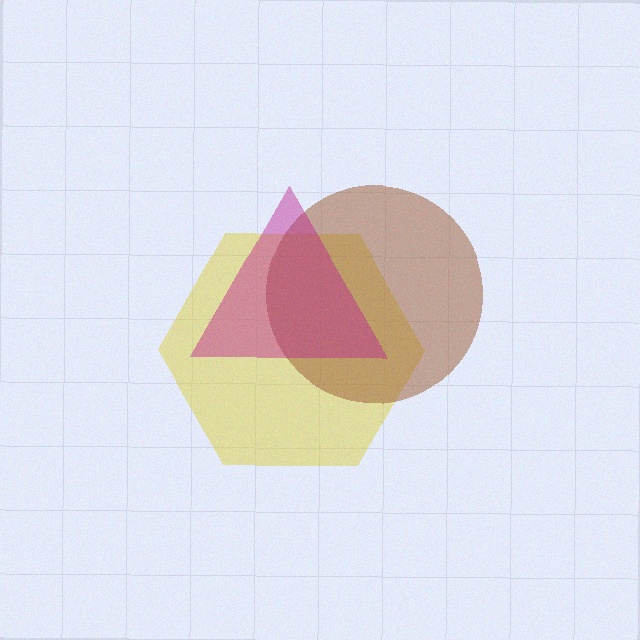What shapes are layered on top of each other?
The layered shapes are: a yellow hexagon, a brown circle, a magenta triangle.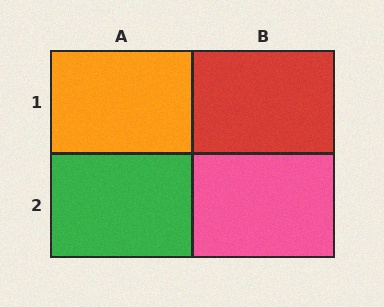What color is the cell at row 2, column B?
Pink.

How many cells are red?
1 cell is red.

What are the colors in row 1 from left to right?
Orange, red.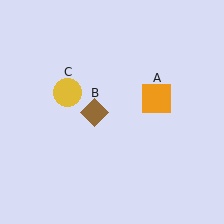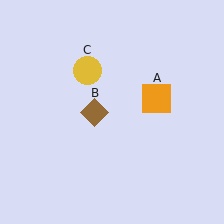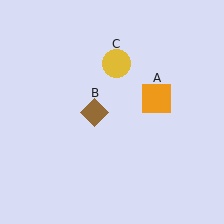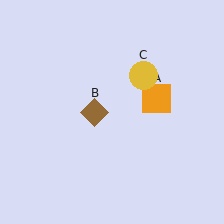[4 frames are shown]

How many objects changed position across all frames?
1 object changed position: yellow circle (object C).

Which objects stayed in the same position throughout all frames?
Orange square (object A) and brown diamond (object B) remained stationary.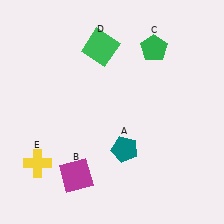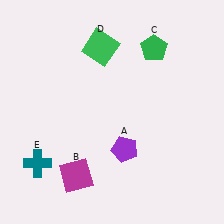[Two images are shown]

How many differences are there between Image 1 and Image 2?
There are 2 differences between the two images.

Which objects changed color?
A changed from teal to purple. E changed from yellow to teal.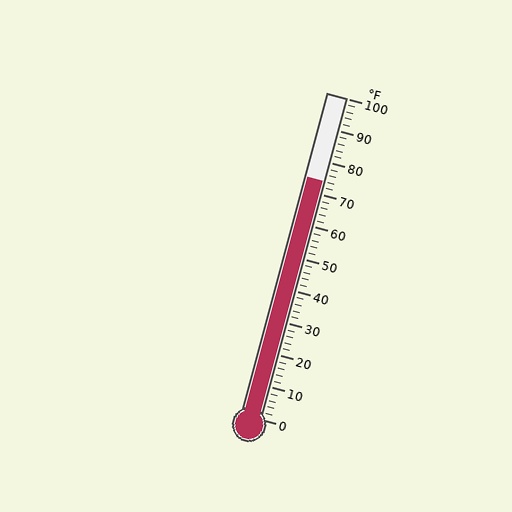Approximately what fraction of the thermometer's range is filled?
The thermometer is filled to approximately 75% of its range.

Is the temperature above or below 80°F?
The temperature is below 80°F.